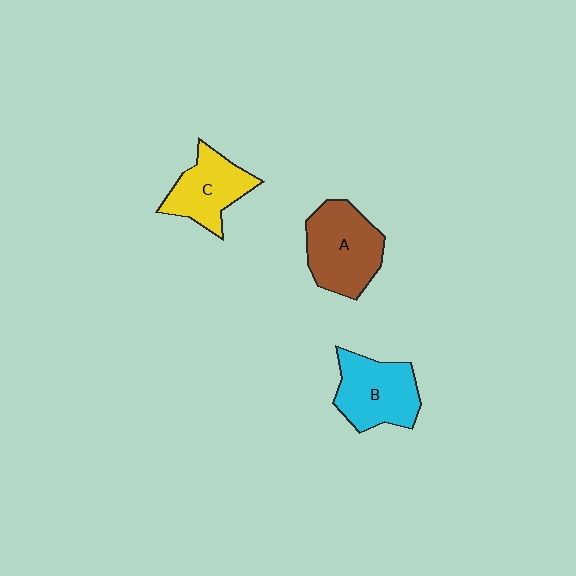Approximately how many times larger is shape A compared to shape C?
Approximately 1.3 times.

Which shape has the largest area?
Shape A (brown).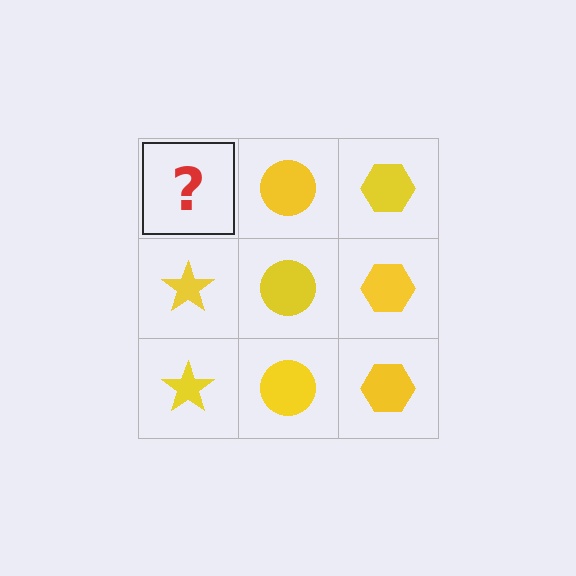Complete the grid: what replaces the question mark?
The question mark should be replaced with a yellow star.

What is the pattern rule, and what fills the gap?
The rule is that each column has a consistent shape. The gap should be filled with a yellow star.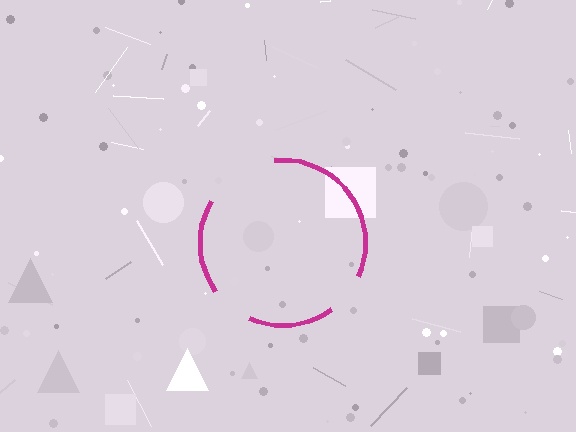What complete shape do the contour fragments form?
The contour fragments form a circle.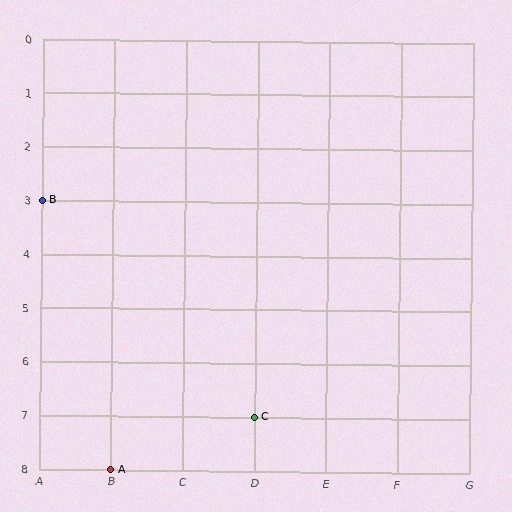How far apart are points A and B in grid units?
Points A and B are 1 column and 5 rows apart (about 5.1 grid units diagonally).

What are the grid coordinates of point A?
Point A is at grid coordinates (B, 8).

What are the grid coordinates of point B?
Point B is at grid coordinates (A, 3).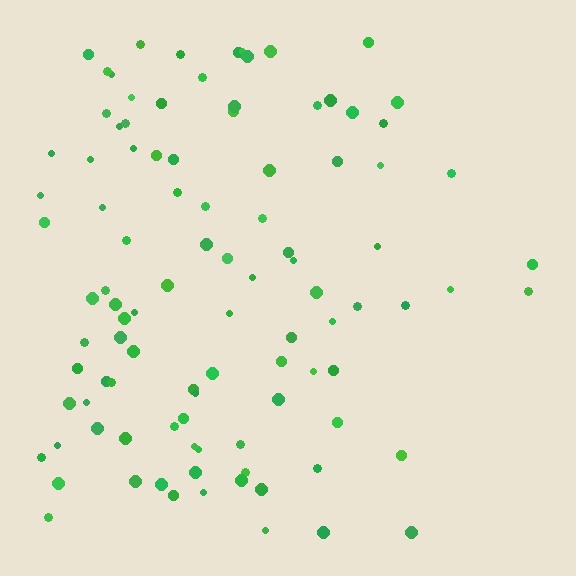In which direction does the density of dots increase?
From right to left, with the left side densest.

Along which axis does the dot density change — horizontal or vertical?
Horizontal.